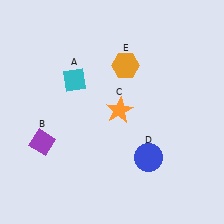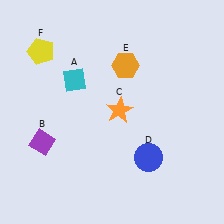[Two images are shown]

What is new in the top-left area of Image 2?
A yellow pentagon (F) was added in the top-left area of Image 2.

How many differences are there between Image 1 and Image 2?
There is 1 difference between the two images.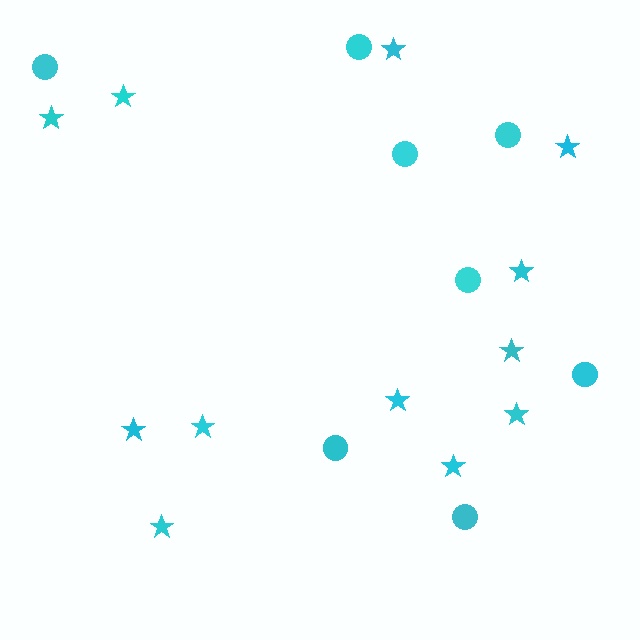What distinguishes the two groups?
There are 2 groups: one group of circles (8) and one group of stars (12).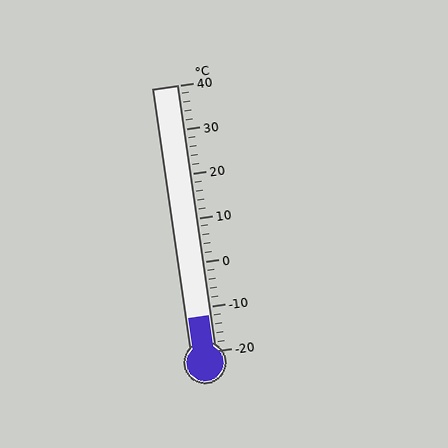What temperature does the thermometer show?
The thermometer shows approximately -12°C.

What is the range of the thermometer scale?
The thermometer scale ranges from -20°C to 40°C.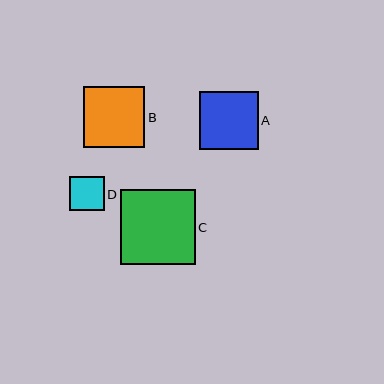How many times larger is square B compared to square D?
Square B is approximately 1.8 times the size of square D.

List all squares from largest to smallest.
From largest to smallest: C, B, A, D.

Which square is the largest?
Square C is the largest with a size of approximately 75 pixels.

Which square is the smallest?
Square D is the smallest with a size of approximately 34 pixels.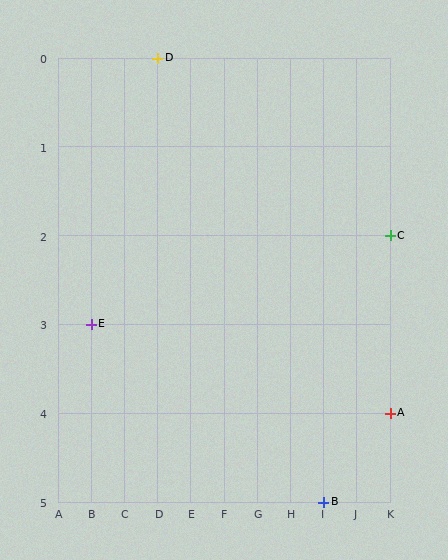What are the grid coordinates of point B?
Point B is at grid coordinates (I, 5).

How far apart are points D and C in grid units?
Points D and C are 7 columns and 2 rows apart (about 7.3 grid units diagonally).